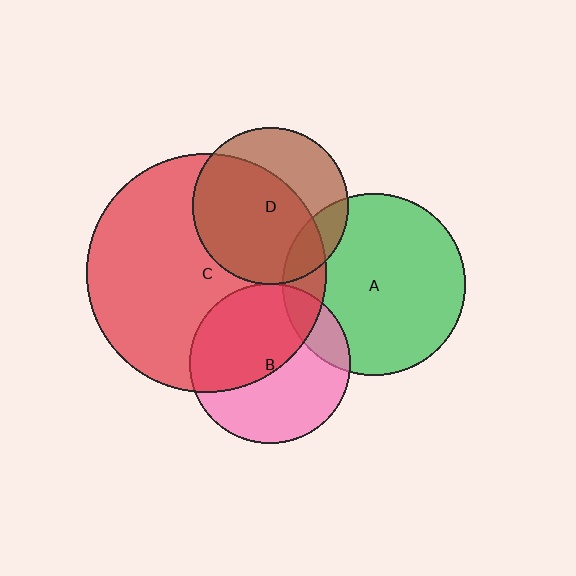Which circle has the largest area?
Circle C (red).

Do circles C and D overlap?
Yes.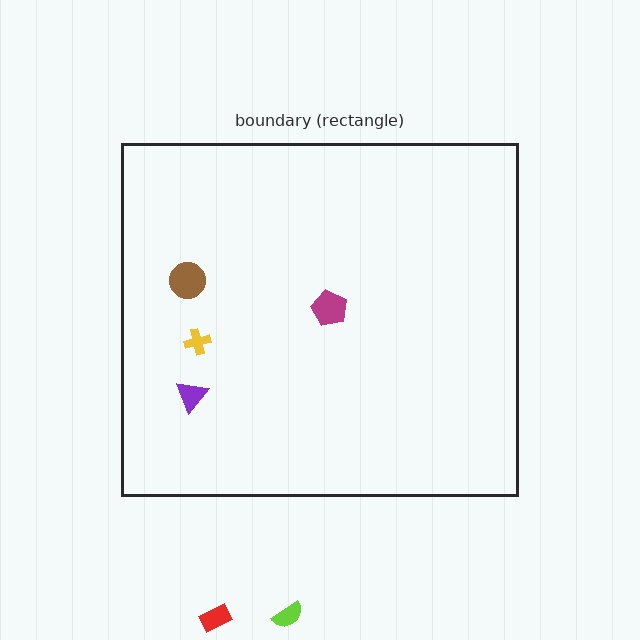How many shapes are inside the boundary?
4 inside, 2 outside.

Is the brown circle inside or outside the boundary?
Inside.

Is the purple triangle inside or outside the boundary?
Inside.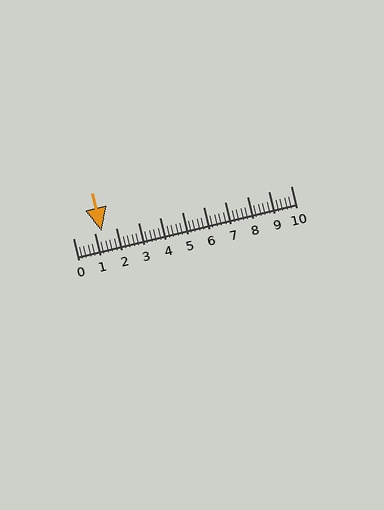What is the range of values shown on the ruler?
The ruler shows values from 0 to 10.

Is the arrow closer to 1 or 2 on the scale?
The arrow is closer to 1.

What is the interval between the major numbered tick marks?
The major tick marks are spaced 1 units apart.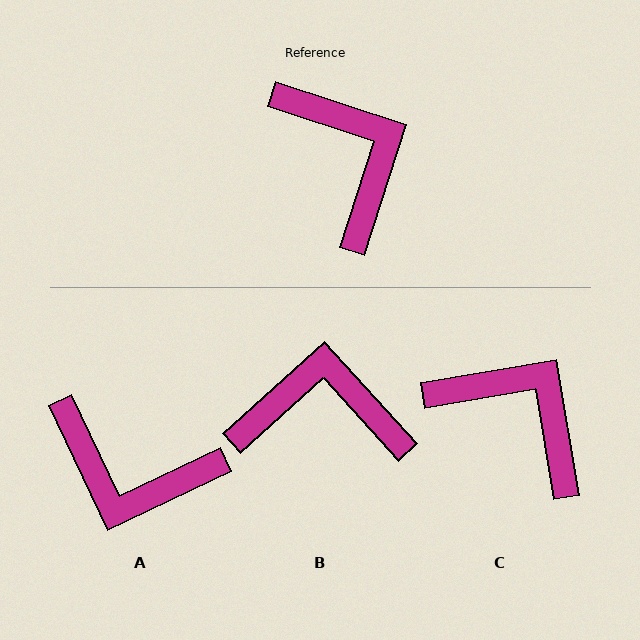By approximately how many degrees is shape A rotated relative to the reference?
Approximately 137 degrees clockwise.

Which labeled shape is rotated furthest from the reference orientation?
A, about 137 degrees away.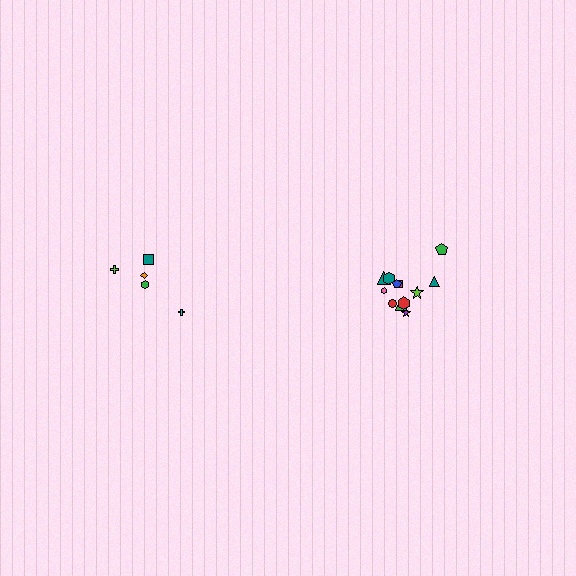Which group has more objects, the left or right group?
The right group.